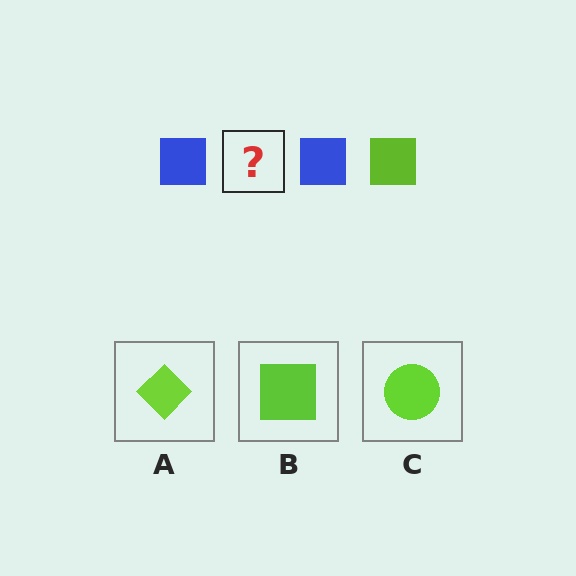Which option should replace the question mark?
Option B.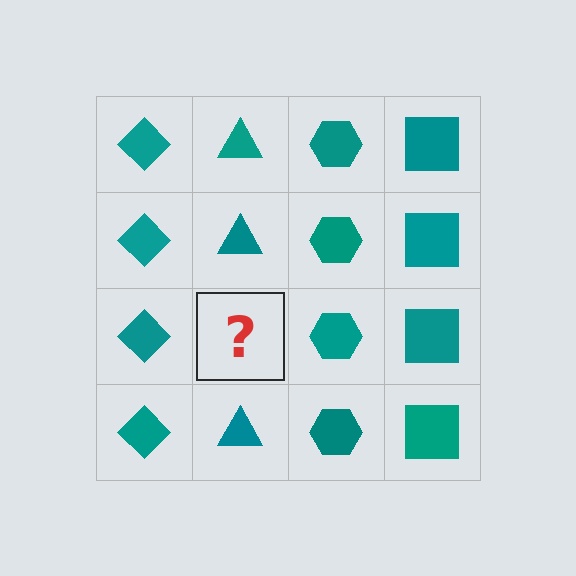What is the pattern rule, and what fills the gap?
The rule is that each column has a consistent shape. The gap should be filled with a teal triangle.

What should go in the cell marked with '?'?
The missing cell should contain a teal triangle.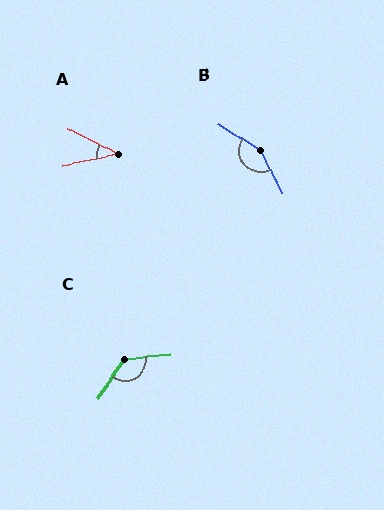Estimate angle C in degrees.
Approximately 131 degrees.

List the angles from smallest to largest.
A (39°), C (131°), B (149°).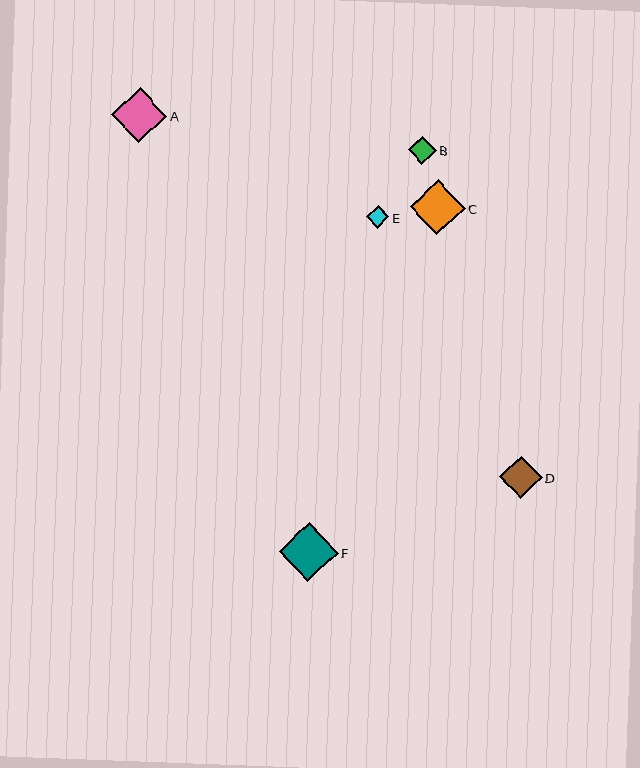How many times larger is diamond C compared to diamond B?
Diamond C is approximately 2.0 times the size of diamond B.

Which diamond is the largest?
Diamond F is the largest with a size of approximately 59 pixels.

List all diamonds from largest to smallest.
From largest to smallest: F, A, C, D, B, E.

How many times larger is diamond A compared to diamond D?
Diamond A is approximately 1.3 times the size of diamond D.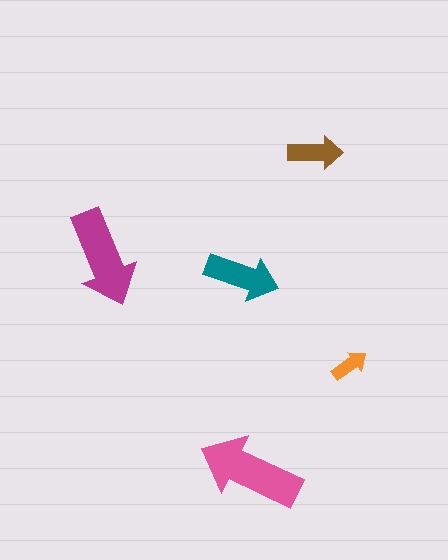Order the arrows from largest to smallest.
the pink one, the magenta one, the teal one, the brown one, the orange one.